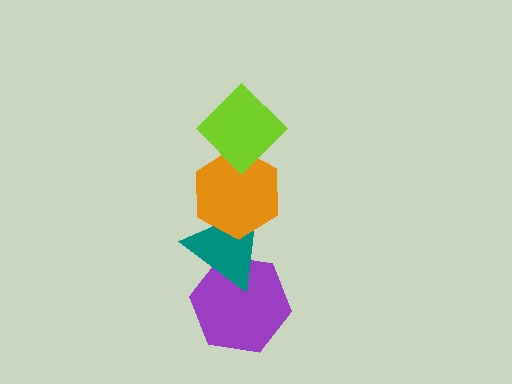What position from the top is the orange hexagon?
The orange hexagon is 2nd from the top.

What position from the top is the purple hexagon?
The purple hexagon is 4th from the top.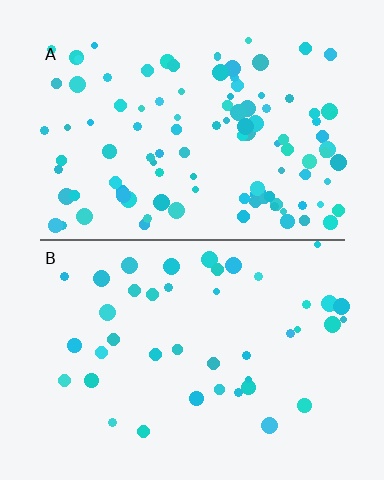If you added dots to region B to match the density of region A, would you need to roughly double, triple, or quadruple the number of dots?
Approximately triple.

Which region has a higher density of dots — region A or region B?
A (the top).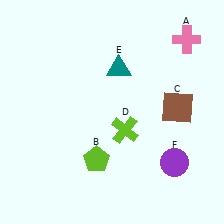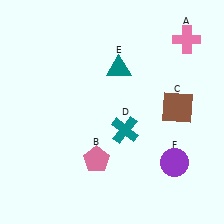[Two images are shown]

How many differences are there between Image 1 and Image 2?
There are 2 differences between the two images.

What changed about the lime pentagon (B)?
In Image 1, B is lime. In Image 2, it changed to pink.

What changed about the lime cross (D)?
In Image 1, D is lime. In Image 2, it changed to teal.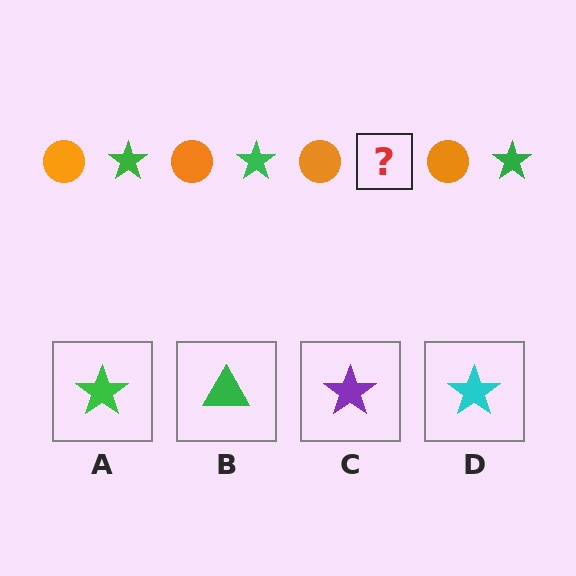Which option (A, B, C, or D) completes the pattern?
A.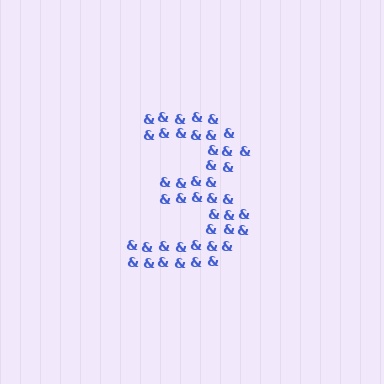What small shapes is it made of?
It is made of small ampersands.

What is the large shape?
The large shape is the digit 3.